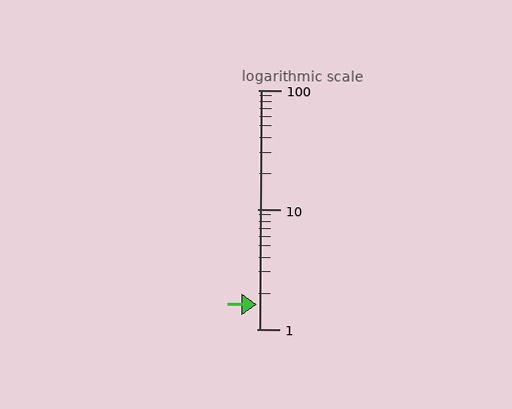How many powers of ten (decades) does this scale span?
The scale spans 2 decades, from 1 to 100.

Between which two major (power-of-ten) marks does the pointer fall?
The pointer is between 1 and 10.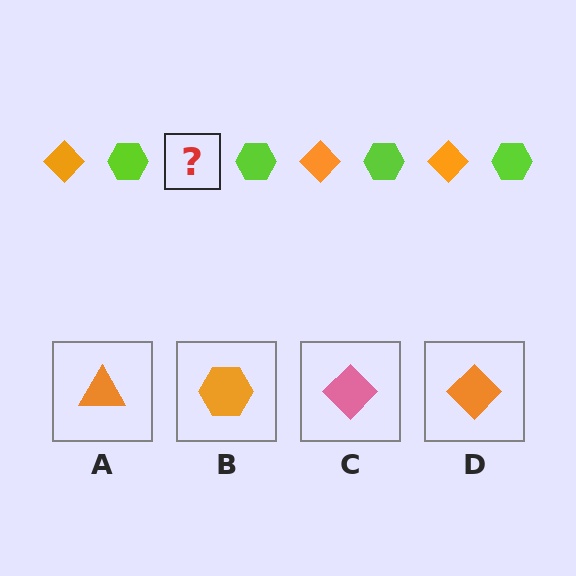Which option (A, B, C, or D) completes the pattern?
D.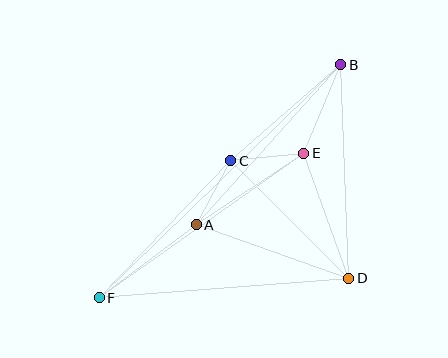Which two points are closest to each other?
Points A and C are closest to each other.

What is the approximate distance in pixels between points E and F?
The distance between E and F is approximately 250 pixels.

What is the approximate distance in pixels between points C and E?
The distance between C and E is approximately 73 pixels.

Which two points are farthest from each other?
Points B and F are farthest from each other.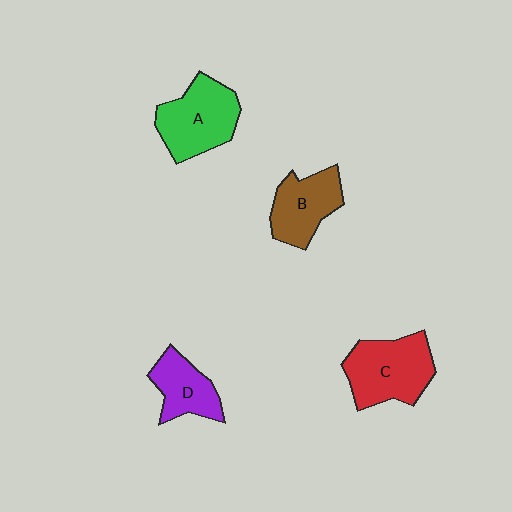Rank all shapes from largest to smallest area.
From largest to smallest: C (red), A (green), B (brown), D (purple).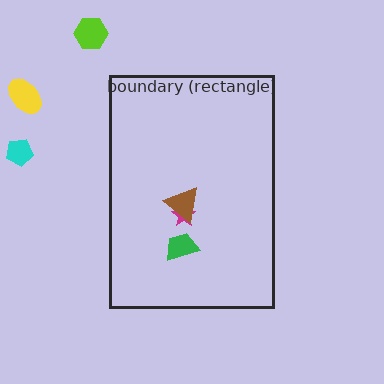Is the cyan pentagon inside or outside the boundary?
Outside.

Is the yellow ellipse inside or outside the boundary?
Outside.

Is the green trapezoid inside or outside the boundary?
Inside.